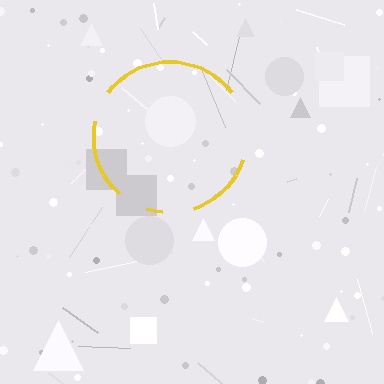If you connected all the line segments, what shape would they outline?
They would outline a circle.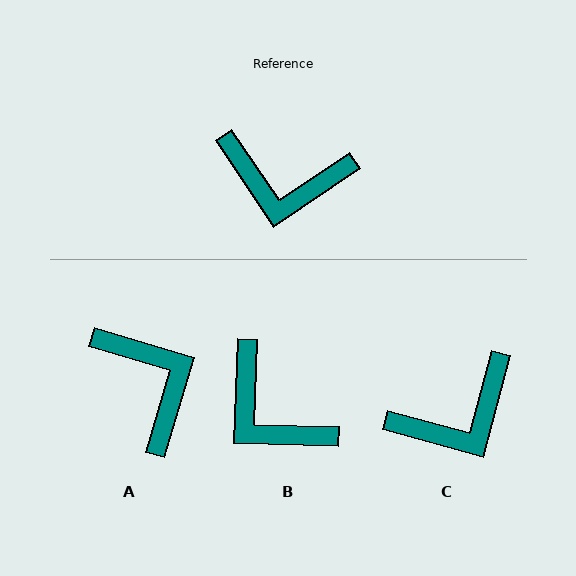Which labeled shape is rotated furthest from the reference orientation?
A, about 130 degrees away.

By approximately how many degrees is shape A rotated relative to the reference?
Approximately 130 degrees counter-clockwise.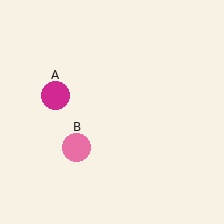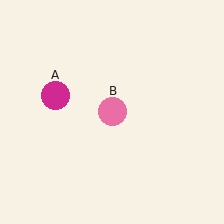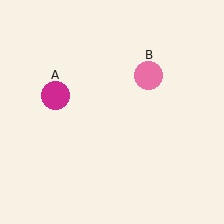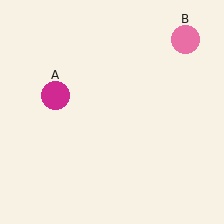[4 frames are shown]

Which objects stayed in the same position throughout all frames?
Magenta circle (object A) remained stationary.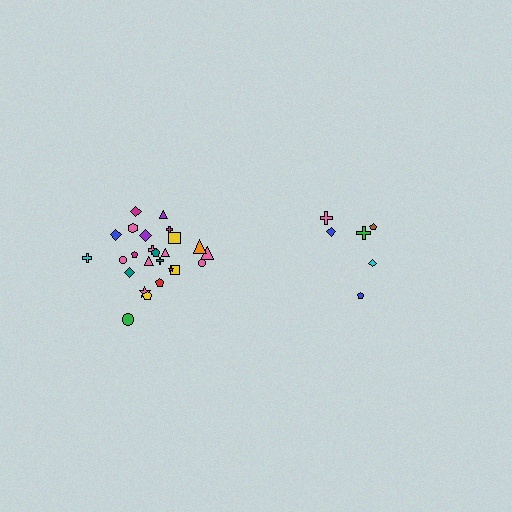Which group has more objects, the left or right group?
The left group.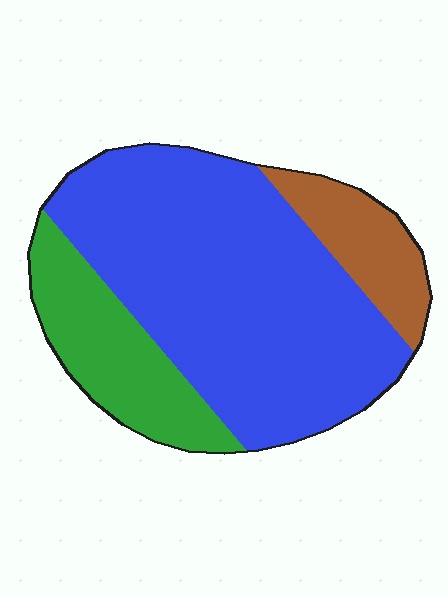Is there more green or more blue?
Blue.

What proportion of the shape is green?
Green takes up between a sixth and a third of the shape.